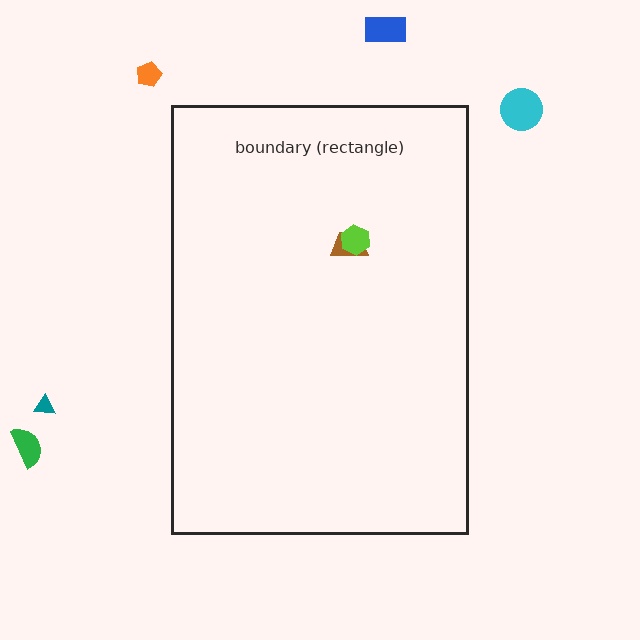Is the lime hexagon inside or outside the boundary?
Inside.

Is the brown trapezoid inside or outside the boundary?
Inside.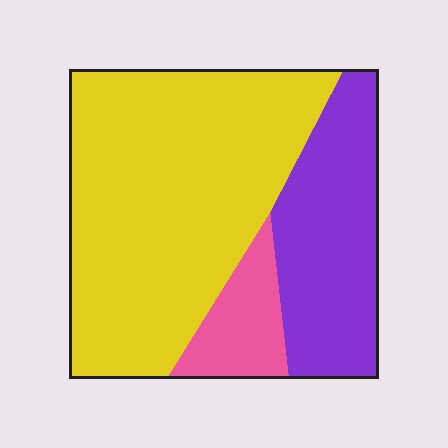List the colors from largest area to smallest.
From largest to smallest: yellow, purple, pink.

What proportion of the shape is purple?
Purple takes up about one quarter (1/4) of the shape.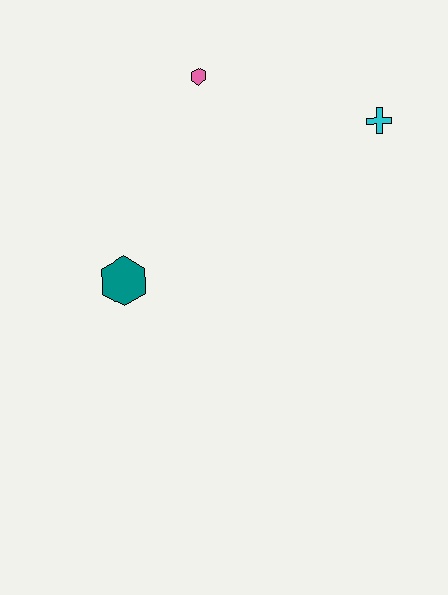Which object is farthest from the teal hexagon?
The cyan cross is farthest from the teal hexagon.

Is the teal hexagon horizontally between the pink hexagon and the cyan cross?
No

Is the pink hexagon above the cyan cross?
Yes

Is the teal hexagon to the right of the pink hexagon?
No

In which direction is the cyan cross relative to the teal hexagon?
The cyan cross is to the right of the teal hexagon.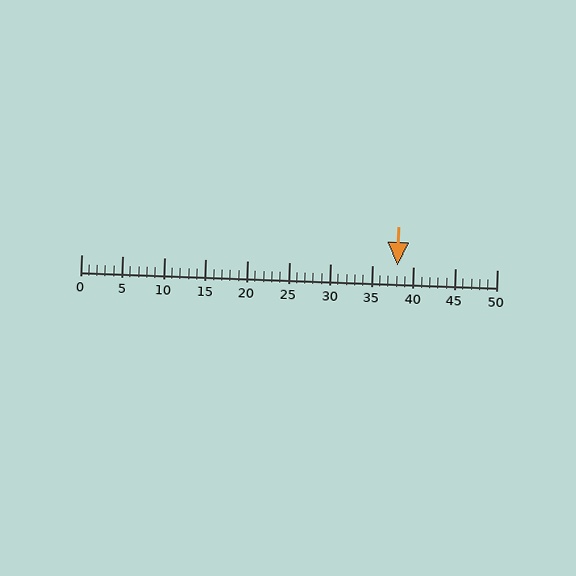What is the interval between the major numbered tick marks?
The major tick marks are spaced 5 units apart.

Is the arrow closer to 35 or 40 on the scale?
The arrow is closer to 40.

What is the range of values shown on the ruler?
The ruler shows values from 0 to 50.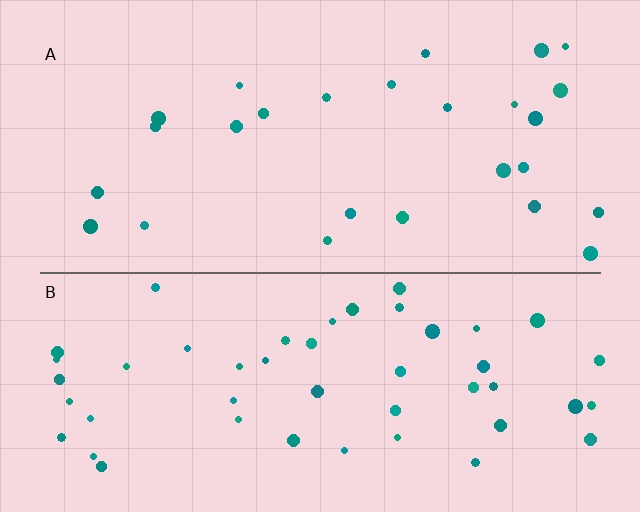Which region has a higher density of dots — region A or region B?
B (the bottom).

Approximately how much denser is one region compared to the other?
Approximately 1.8× — region B over region A.